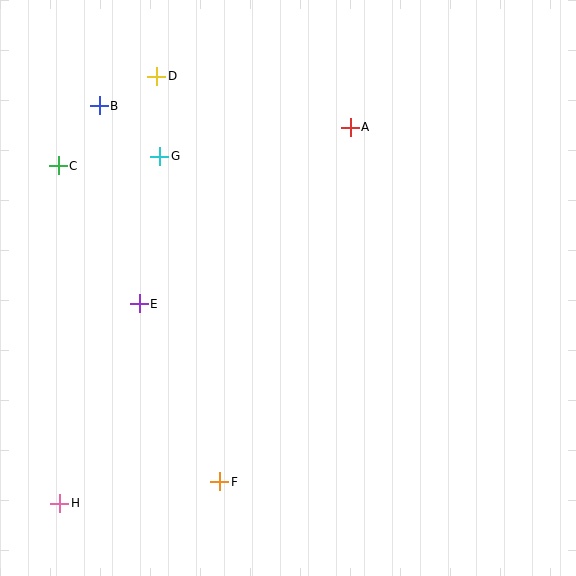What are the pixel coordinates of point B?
Point B is at (99, 106).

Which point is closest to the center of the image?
Point E at (139, 304) is closest to the center.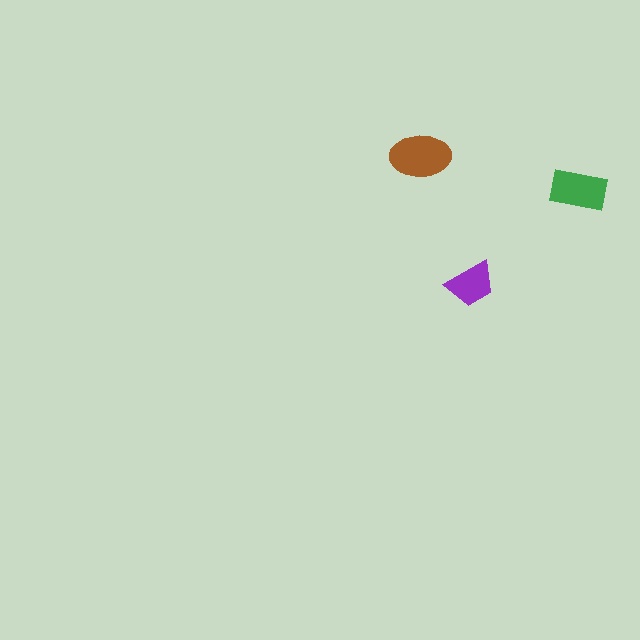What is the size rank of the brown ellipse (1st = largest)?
1st.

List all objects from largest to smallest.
The brown ellipse, the green rectangle, the purple trapezoid.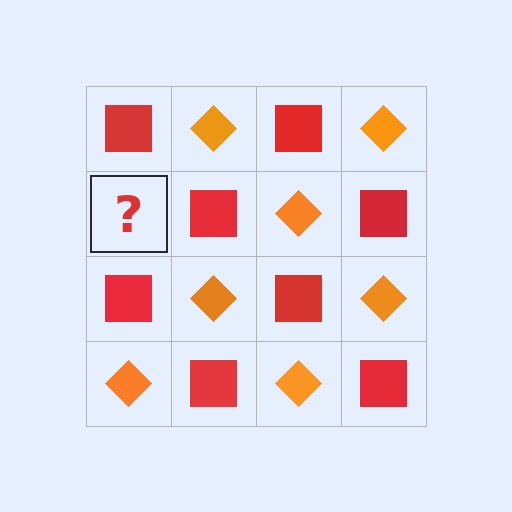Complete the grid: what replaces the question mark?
The question mark should be replaced with an orange diamond.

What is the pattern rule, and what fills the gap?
The rule is that it alternates red square and orange diamond in a checkerboard pattern. The gap should be filled with an orange diamond.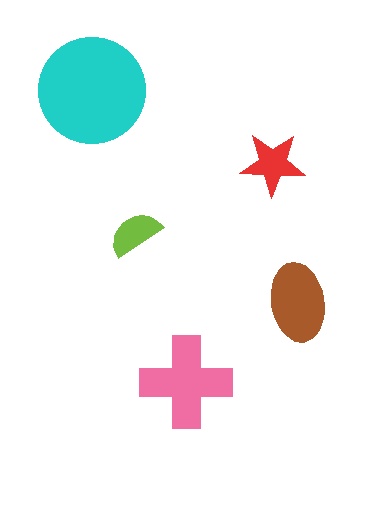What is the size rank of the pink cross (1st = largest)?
2nd.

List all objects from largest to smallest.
The cyan circle, the pink cross, the brown ellipse, the red star, the lime semicircle.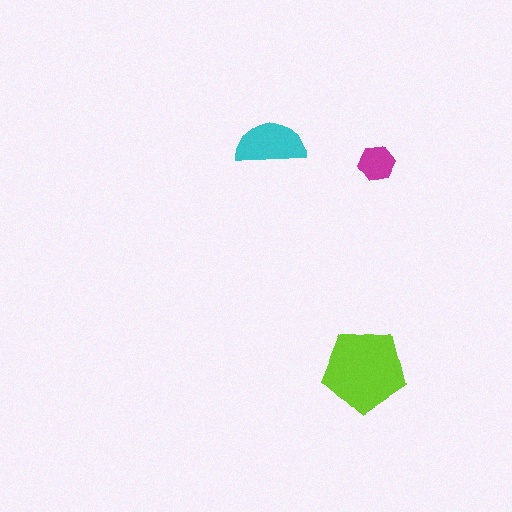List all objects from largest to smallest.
The lime pentagon, the cyan semicircle, the magenta hexagon.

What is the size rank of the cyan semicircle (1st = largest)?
2nd.